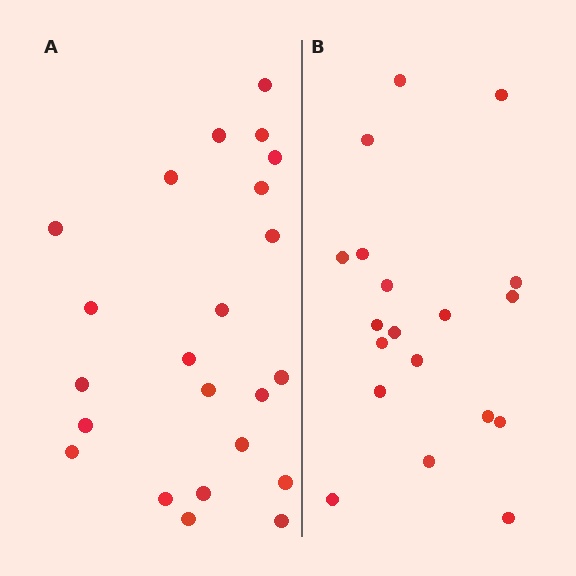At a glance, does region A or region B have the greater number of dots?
Region A (the left region) has more dots.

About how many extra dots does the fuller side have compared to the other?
Region A has about 4 more dots than region B.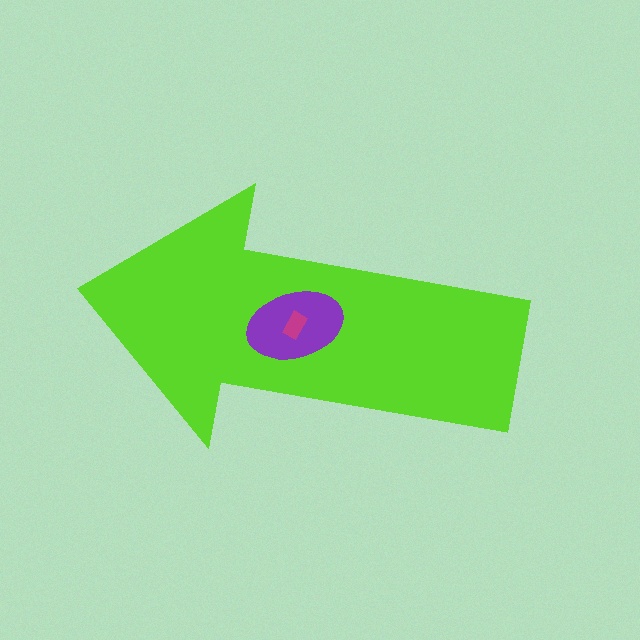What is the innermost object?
The magenta rectangle.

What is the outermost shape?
The lime arrow.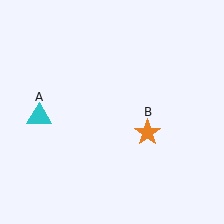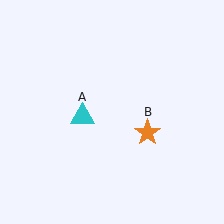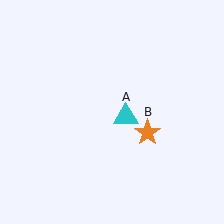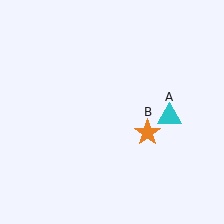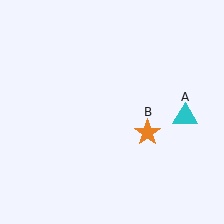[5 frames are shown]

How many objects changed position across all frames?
1 object changed position: cyan triangle (object A).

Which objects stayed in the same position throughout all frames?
Orange star (object B) remained stationary.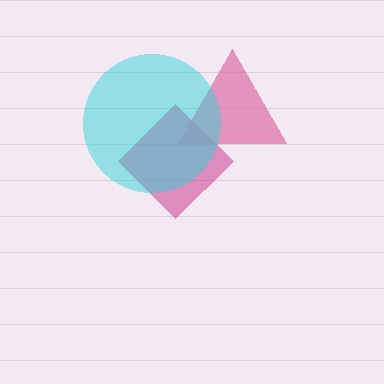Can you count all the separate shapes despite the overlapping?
Yes, there are 3 separate shapes.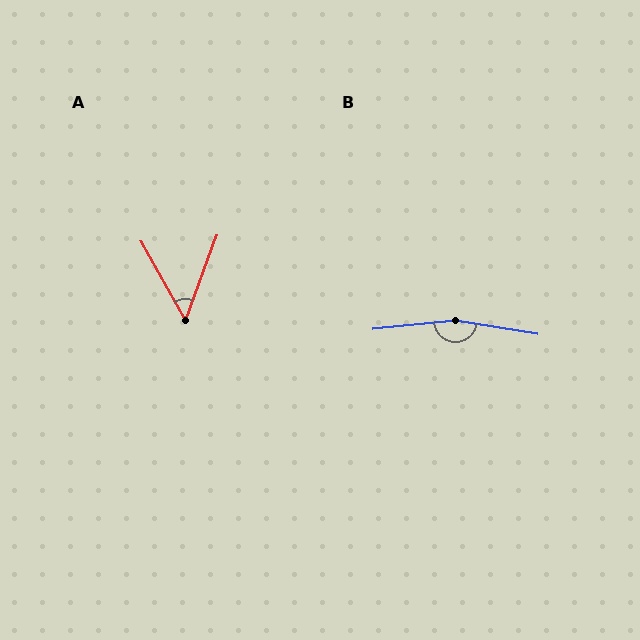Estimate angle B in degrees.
Approximately 165 degrees.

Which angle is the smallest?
A, at approximately 50 degrees.